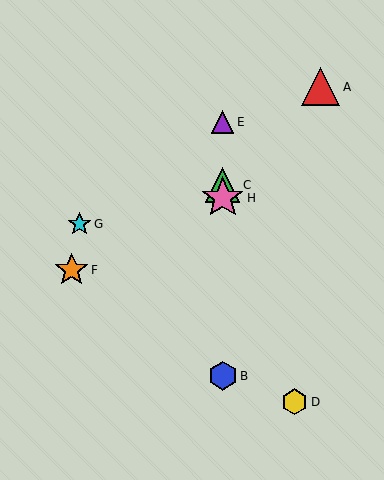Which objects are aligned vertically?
Objects B, C, E, H are aligned vertically.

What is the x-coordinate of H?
Object H is at x≈223.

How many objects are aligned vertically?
4 objects (B, C, E, H) are aligned vertically.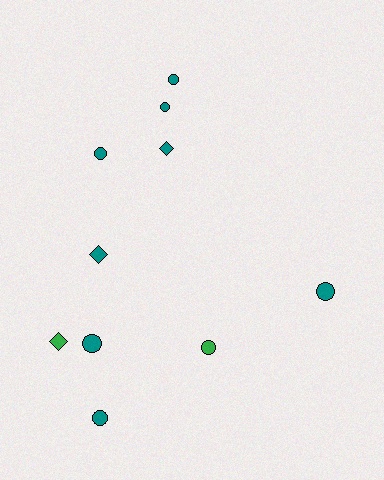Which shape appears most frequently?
Circle, with 7 objects.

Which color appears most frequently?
Teal, with 8 objects.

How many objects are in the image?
There are 10 objects.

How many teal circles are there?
There are 6 teal circles.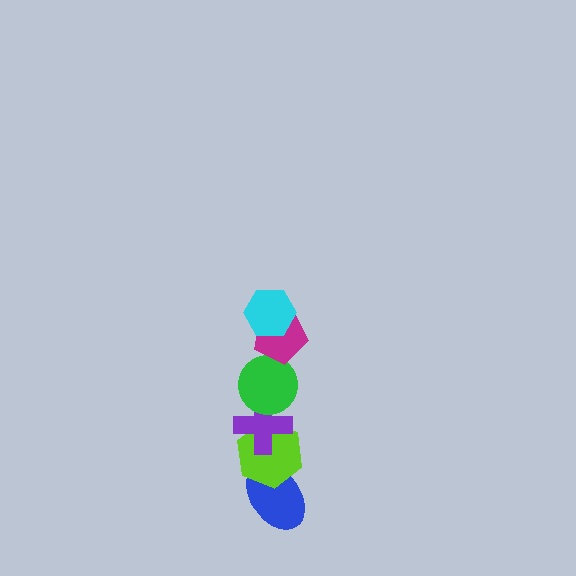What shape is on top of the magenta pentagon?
The cyan hexagon is on top of the magenta pentagon.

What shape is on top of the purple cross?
The green circle is on top of the purple cross.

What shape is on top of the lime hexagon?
The purple cross is on top of the lime hexagon.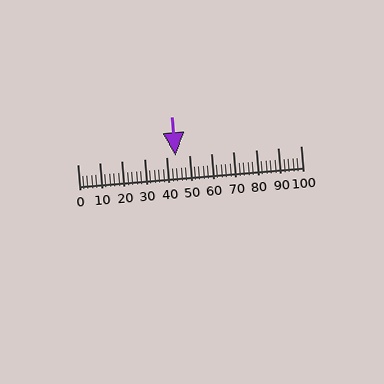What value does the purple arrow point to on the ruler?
The purple arrow points to approximately 44.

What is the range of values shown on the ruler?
The ruler shows values from 0 to 100.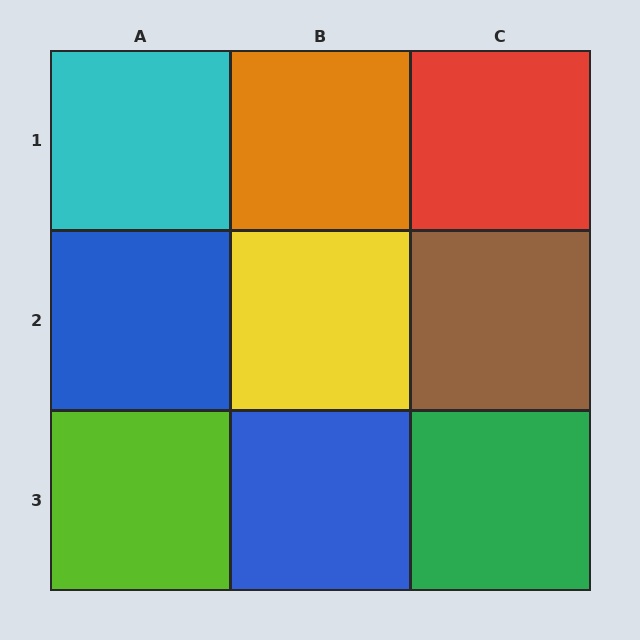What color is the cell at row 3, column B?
Blue.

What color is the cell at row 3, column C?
Green.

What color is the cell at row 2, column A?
Blue.